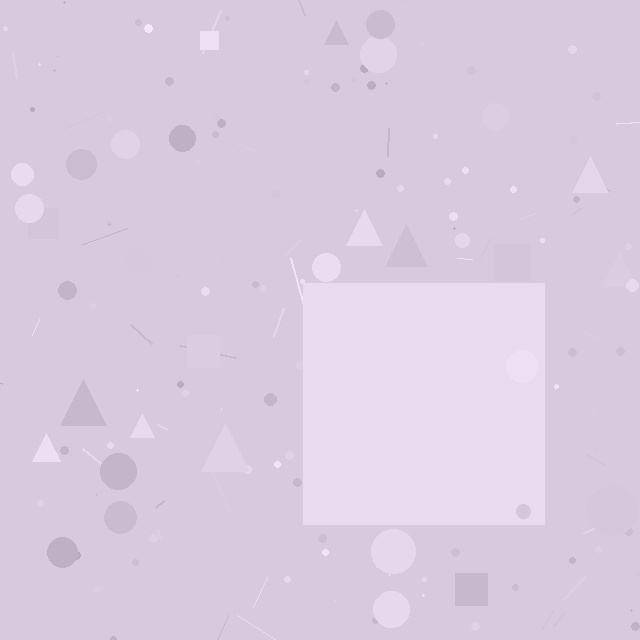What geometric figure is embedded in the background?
A square is embedded in the background.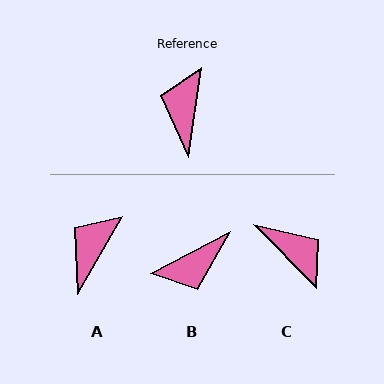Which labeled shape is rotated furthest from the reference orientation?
C, about 127 degrees away.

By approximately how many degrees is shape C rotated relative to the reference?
Approximately 127 degrees clockwise.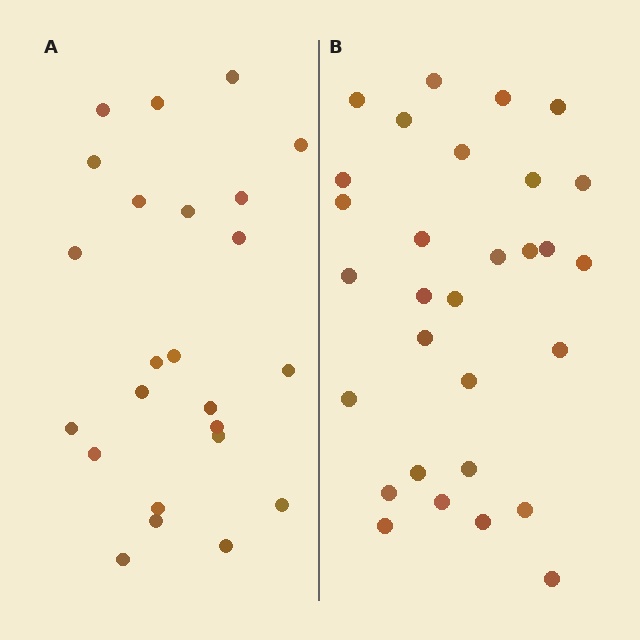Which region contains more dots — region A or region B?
Region B (the right region) has more dots.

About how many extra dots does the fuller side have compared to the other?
Region B has about 6 more dots than region A.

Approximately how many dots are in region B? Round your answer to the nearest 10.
About 30 dots.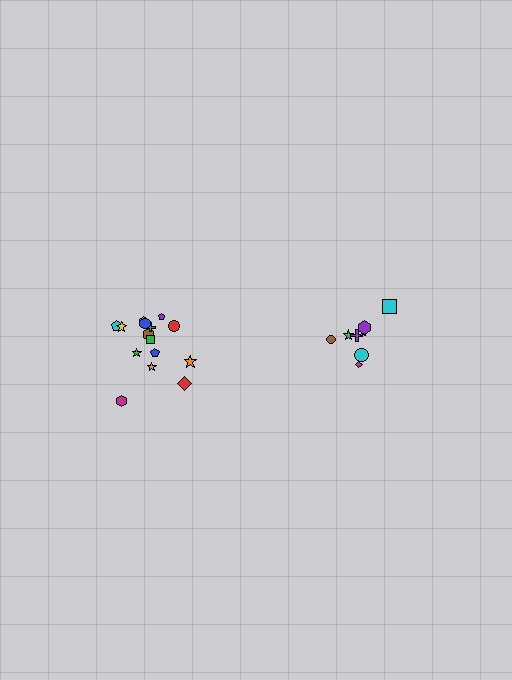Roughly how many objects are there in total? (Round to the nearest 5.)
Roughly 25 objects in total.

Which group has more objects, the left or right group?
The left group.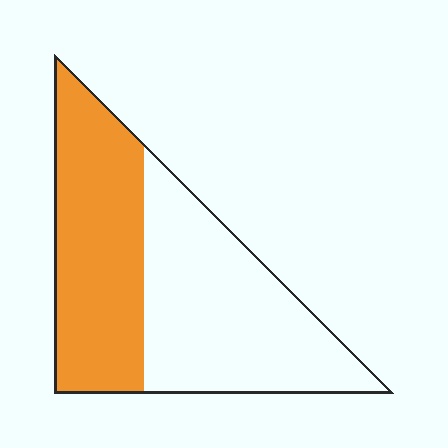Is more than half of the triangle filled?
No.